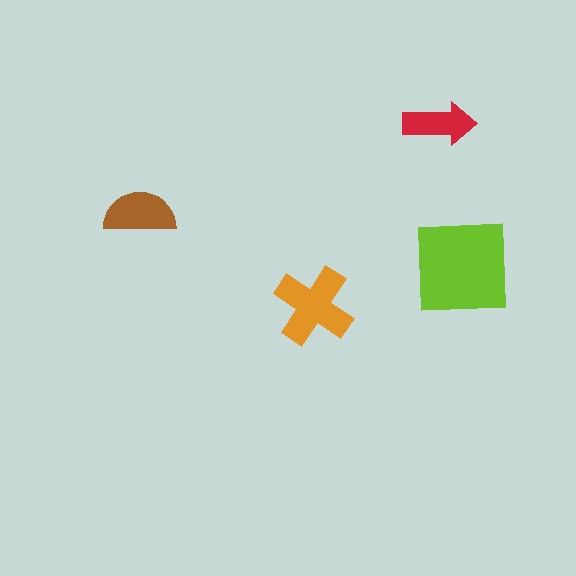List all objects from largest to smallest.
The lime square, the orange cross, the brown semicircle, the red arrow.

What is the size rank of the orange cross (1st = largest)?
2nd.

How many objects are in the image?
There are 4 objects in the image.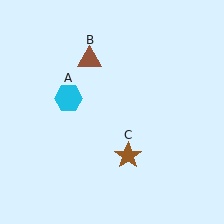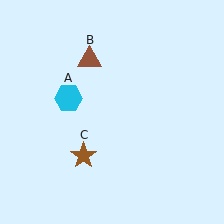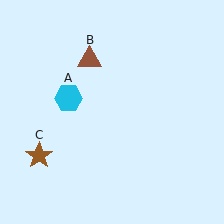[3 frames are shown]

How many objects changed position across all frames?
1 object changed position: brown star (object C).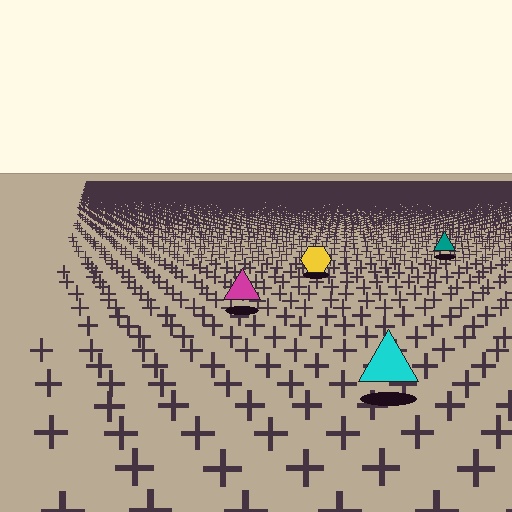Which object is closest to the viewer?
The cyan triangle is closest. The texture marks near it are larger and more spread out.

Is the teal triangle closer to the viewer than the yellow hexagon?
No. The yellow hexagon is closer — you can tell from the texture gradient: the ground texture is coarser near it.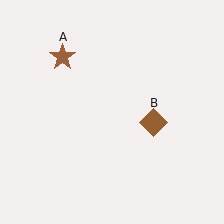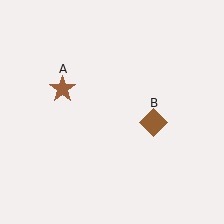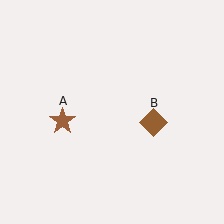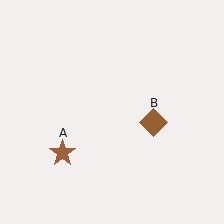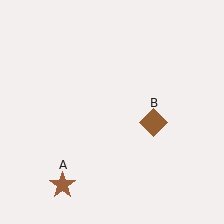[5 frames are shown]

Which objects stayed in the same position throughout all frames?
Brown diamond (object B) remained stationary.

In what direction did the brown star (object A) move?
The brown star (object A) moved down.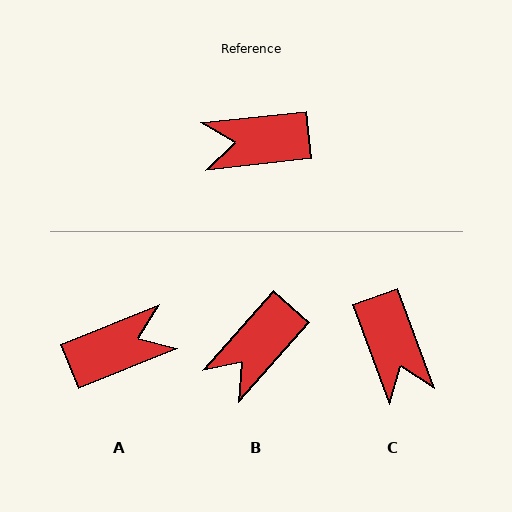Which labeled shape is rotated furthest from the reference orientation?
A, about 164 degrees away.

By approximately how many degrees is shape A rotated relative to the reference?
Approximately 164 degrees clockwise.